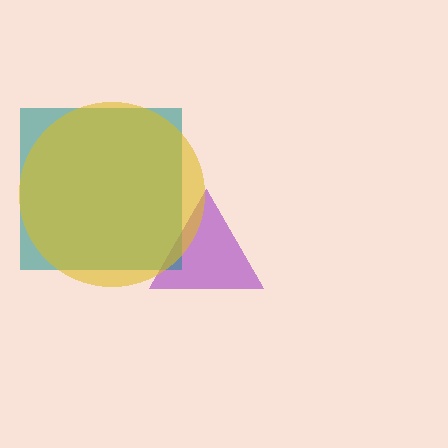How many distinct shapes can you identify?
There are 3 distinct shapes: a purple triangle, a teal square, a yellow circle.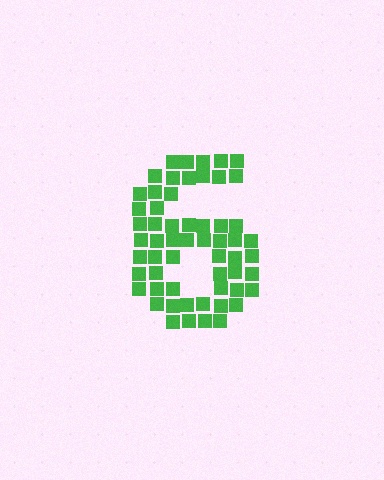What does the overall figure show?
The overall figure shows the digit 6.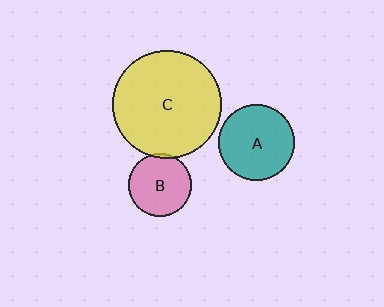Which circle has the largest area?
Circle C (yellow).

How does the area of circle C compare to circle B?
Approximately 3.0 times.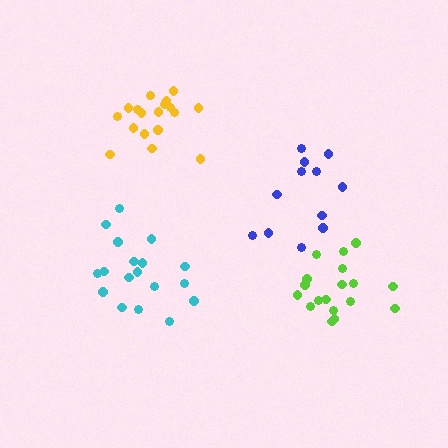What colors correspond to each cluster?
The clusters are colored: lime, blue, yellow, cyan.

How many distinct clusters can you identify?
There are 4 distinct clusters.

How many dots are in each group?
Group 1: 18 dots, Group 2: 12 dots, Group 3: 18 dots, Group 4: 18 dots (66 total).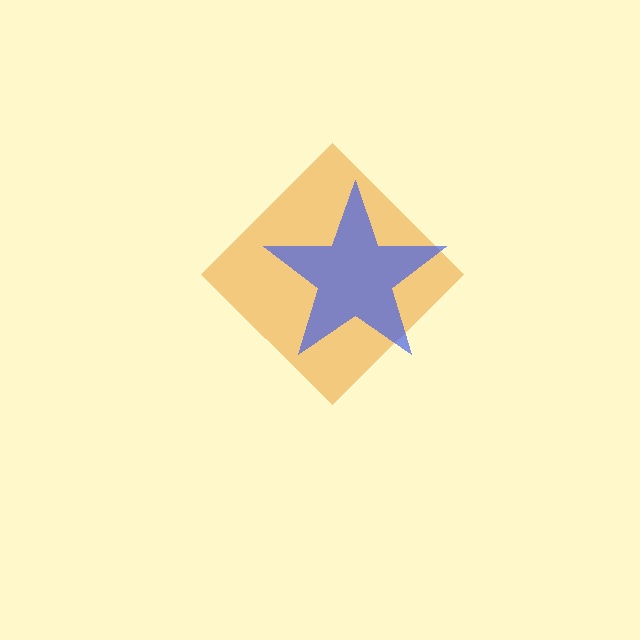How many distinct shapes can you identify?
There are 2 distinct shapes: an orange diamond, a blue star.